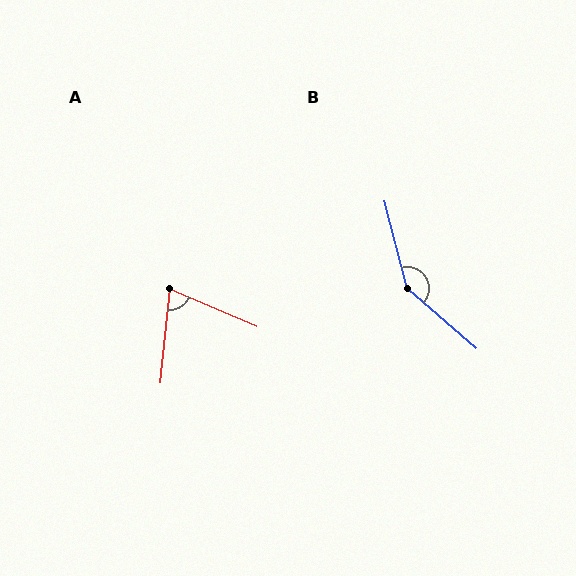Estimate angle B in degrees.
Approximately 145 degrees.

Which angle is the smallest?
A, at approximately 73 degrees.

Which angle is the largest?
B, at approximately 145 degrees.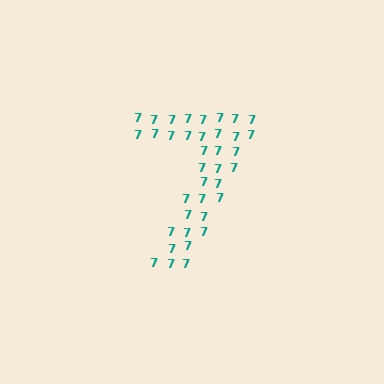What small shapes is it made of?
It is made of small digit 7's.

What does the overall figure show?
The overall figure shows the digit 7.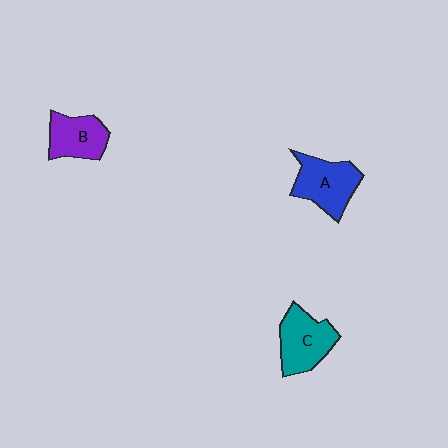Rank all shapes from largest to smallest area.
From largest to smallest: A (blue), C (teal), B (purple).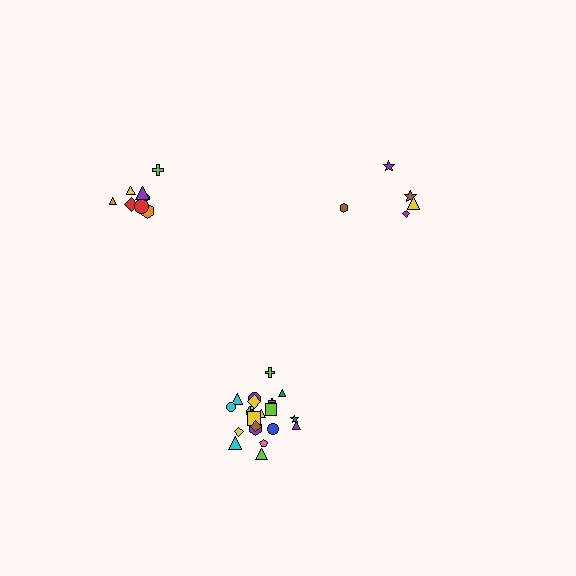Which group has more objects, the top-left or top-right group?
The top-left group.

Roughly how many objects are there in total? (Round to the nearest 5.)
Roughly 35 objects in total.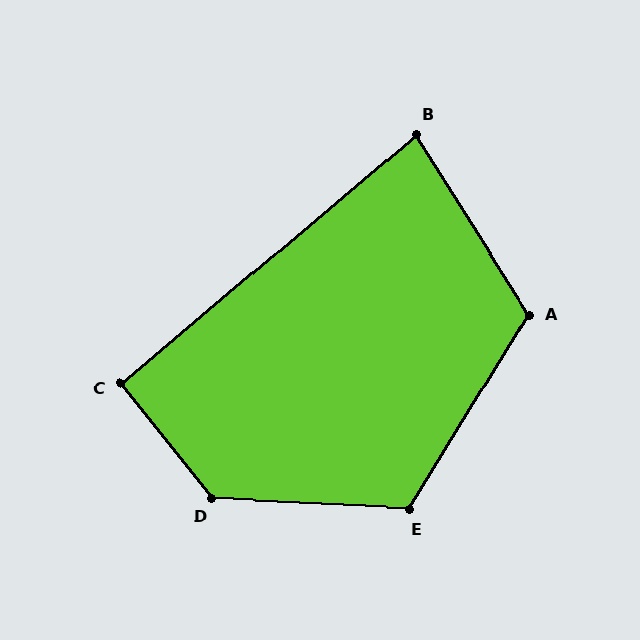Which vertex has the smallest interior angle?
B, at approximately 82 degrees.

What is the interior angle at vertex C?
Approximately 92 degrees (approximately right).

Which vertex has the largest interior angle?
D, at approximately 131 degrees.